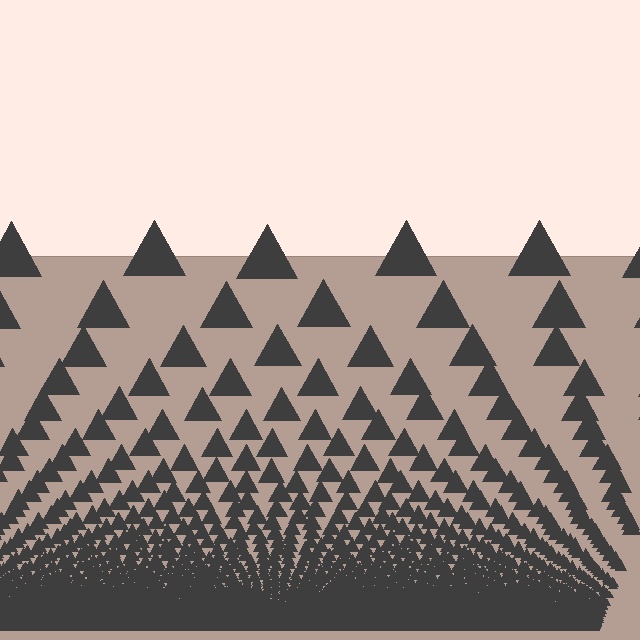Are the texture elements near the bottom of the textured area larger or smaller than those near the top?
Smaller. The gradient is inverted — elements near the bottom are smaller and denser.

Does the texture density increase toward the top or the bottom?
Density increases toward the bottom.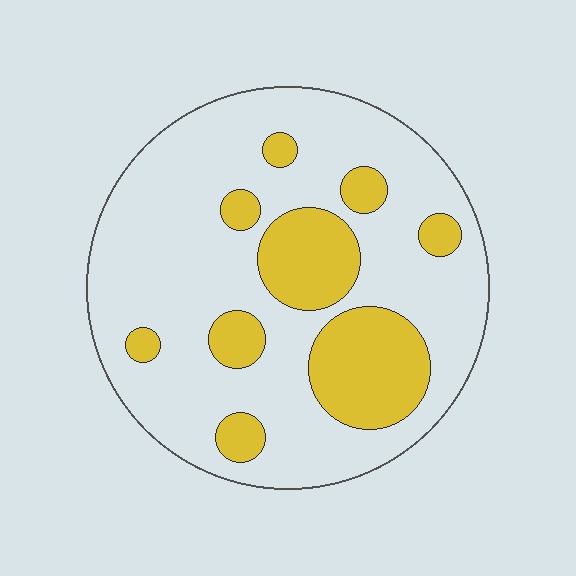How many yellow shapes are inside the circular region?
9.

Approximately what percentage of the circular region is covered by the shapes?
Approximately 25%.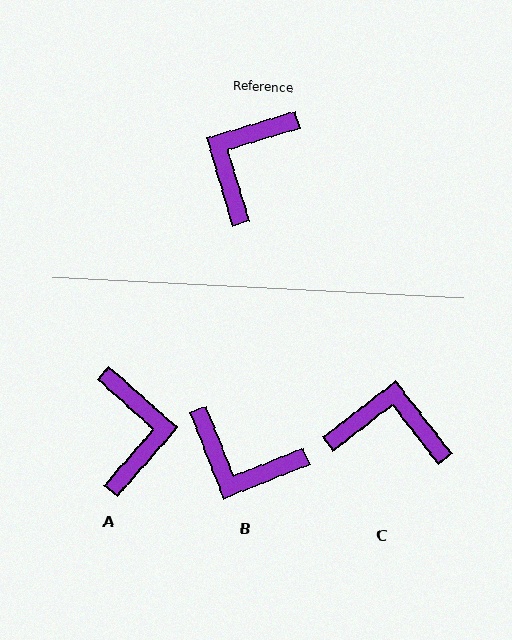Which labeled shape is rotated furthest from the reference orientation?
A, about 148 degrees away.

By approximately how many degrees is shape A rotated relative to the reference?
Approximately 148 degrees clockwise.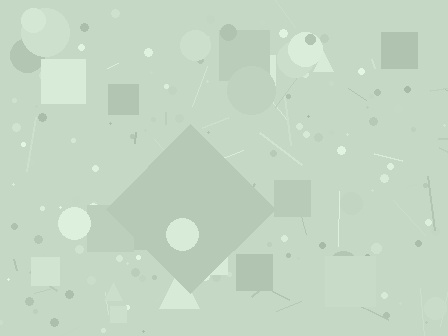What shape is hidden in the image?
A diamond is hidden in the image.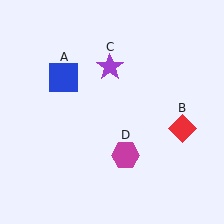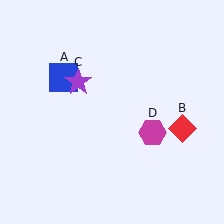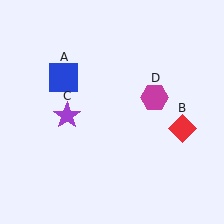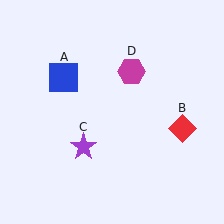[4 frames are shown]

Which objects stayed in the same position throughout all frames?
Blue square (object A) and red diamond (object B) remained stationary.